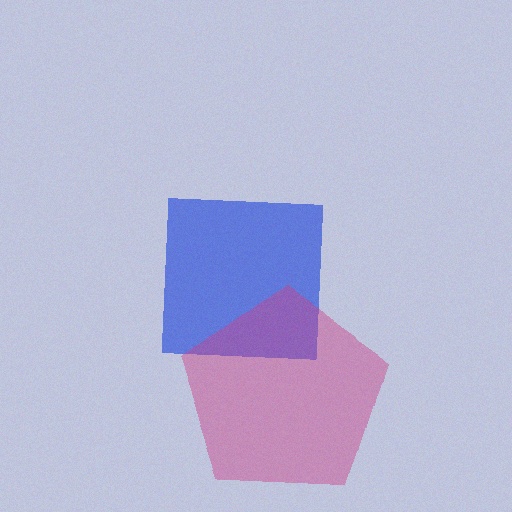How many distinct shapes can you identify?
There are 2 distinct shapes: a blue square, a magenta pentagon.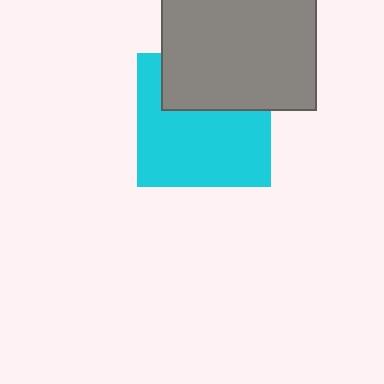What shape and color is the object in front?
The object in front is a gray rectangle.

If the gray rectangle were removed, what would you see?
You would see the complete cyan square.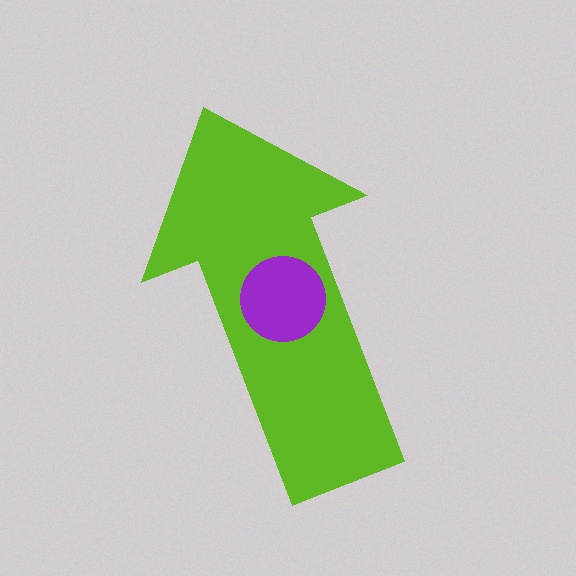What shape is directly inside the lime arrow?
The purple circle.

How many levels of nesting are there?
2.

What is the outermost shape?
The lime arrow.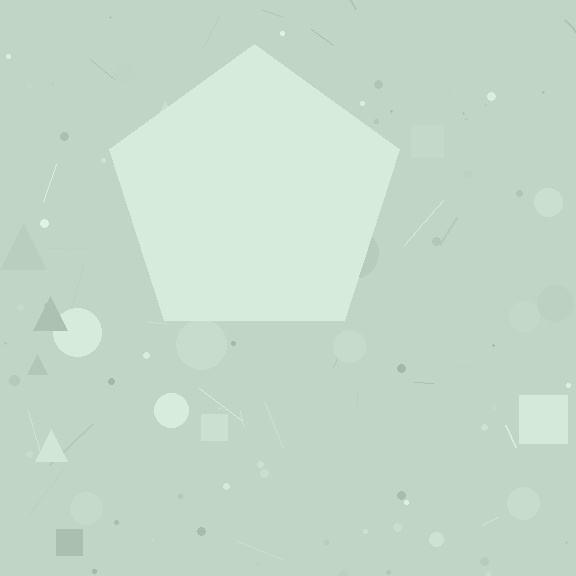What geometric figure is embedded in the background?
A pentagon is embedded in the background.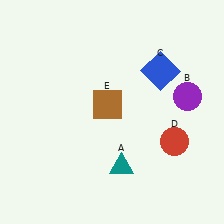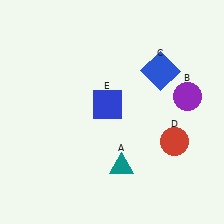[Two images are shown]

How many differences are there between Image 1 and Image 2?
There is 1 difference between the two images.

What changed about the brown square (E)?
In Image 1, E is brown. In Image 2, it changed to blue.